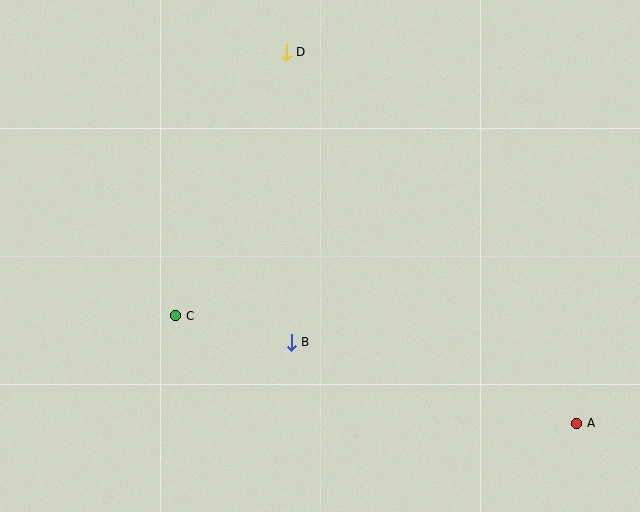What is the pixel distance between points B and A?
The distance between B and A is 297 pixels.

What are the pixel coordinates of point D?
Point D is at (286, 52).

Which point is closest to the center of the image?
Point B at (291, 342) is closest to the center.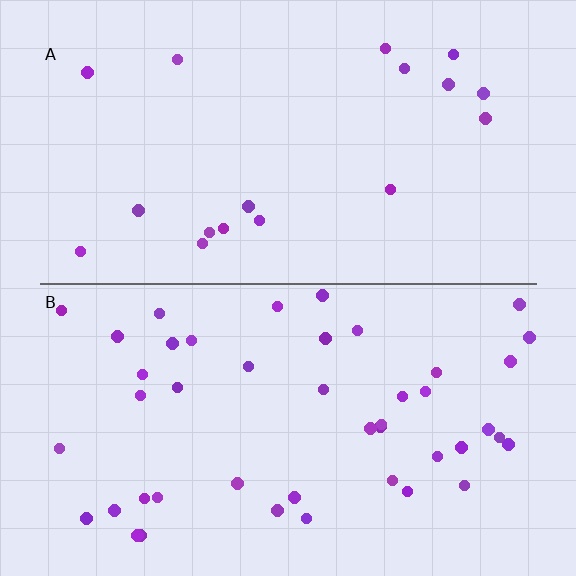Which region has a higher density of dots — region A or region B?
B (the bottom).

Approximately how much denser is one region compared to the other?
Approximately 2.5× — region B over region A.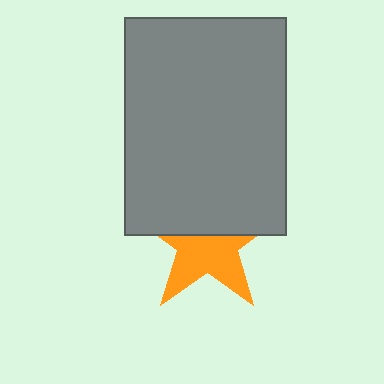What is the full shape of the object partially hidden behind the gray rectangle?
The partially hidden object is an orange star.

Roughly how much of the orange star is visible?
About half of it is visible (roughly 53%).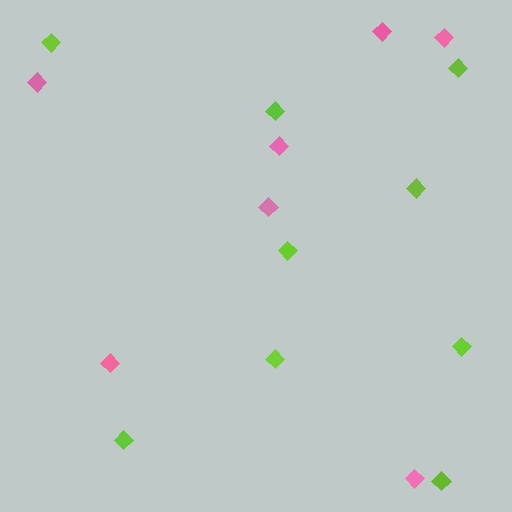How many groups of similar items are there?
There are 2 groups: one group of lime diamonds (9) and one group of pink diamonds (7).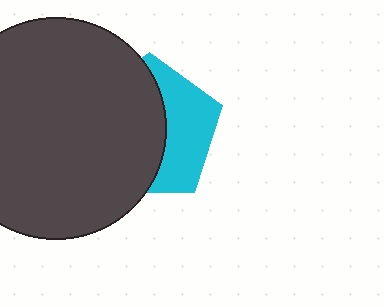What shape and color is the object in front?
The object in front is a dark gray circle.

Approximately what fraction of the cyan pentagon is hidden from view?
Roughly 60% of the cyan pentagon is hidden behind the dark gray circle.